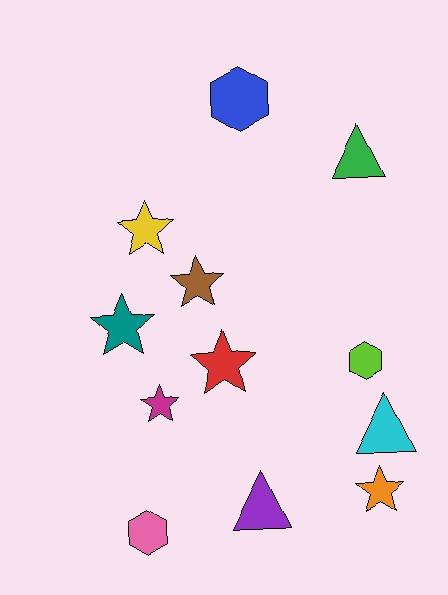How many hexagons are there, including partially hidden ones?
There are 3 hexagons.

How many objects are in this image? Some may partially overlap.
There are 12 objects.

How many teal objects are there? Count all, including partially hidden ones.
There is 1 teal object.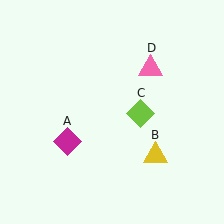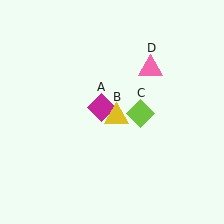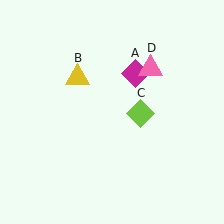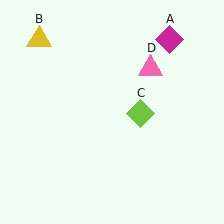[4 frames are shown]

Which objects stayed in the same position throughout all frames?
Lime diamond (object C) and pink triangle (object D) remained stationary.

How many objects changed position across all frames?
2 objects changed position: magenta diamond (object A), yellow triangle (object B).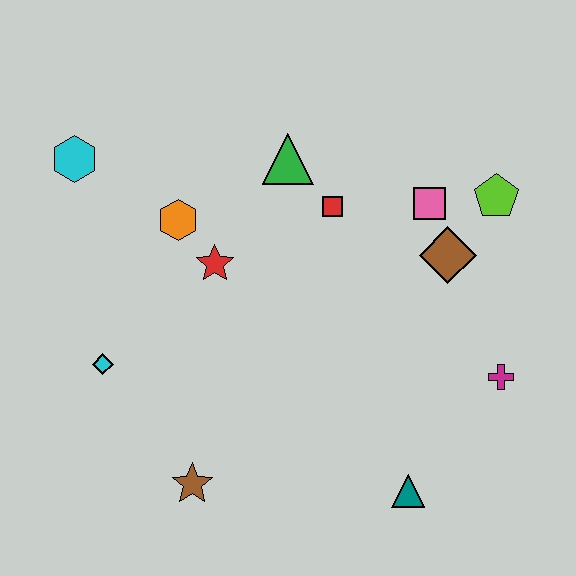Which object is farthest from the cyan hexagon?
The magenta cross is farthest from the cyan hexagon.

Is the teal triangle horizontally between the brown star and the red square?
No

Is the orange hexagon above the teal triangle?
Yes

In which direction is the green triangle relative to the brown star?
The green triangle is above the brown star.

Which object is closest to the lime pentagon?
The pink square is closest to the lime pentagon.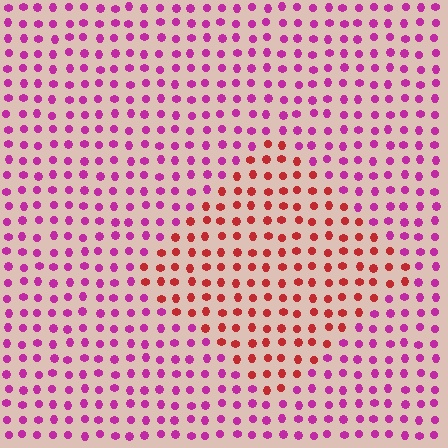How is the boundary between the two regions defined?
The boundary is defined purely by a slight shift in hue (about 47 degrees). Spacing, size, and orientation are identical on both sides.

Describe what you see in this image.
The image is filled with small magenta elements in a uniform arrangement. A diamond-shaped region is visible where the elements are tinted to a slightly different hue, forming a subtle color boundary.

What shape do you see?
I see a diamond.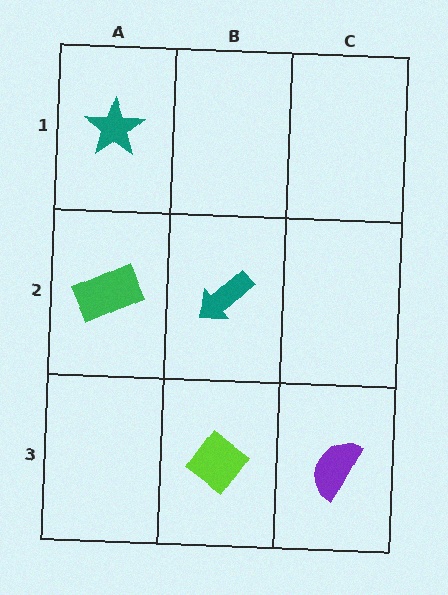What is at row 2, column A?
A green rectangle.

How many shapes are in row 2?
2 shapes.